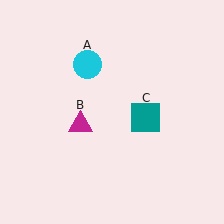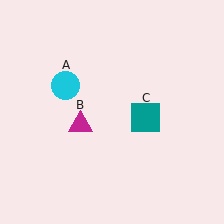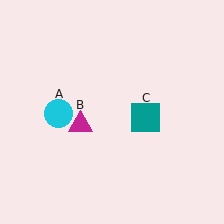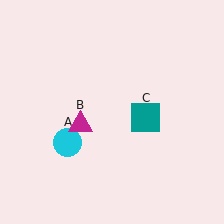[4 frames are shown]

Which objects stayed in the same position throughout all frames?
Magenta triangle (object B) and teal square (object C) remained stationary.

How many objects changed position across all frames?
1 object changed position: cyan circle (object A).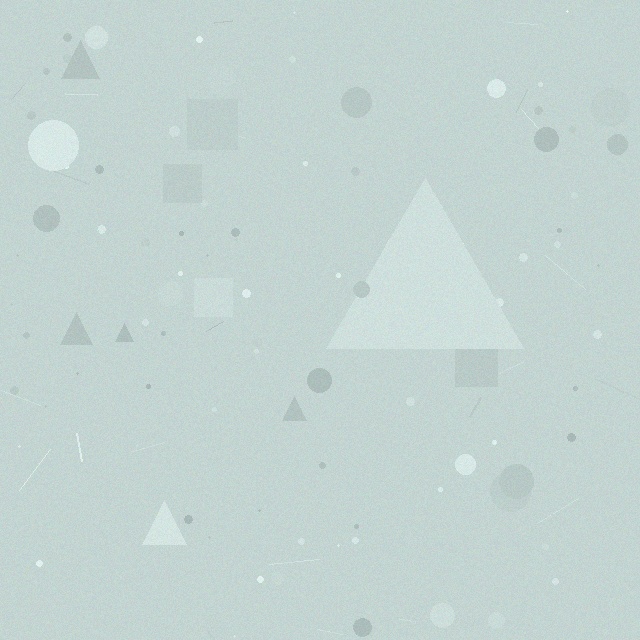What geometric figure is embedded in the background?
A triangle is embedded in the background.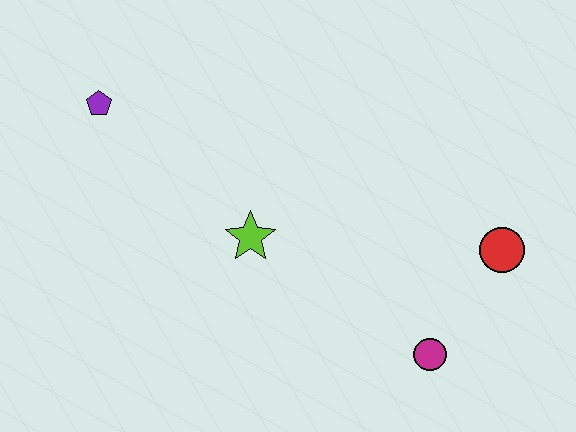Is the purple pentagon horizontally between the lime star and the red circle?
No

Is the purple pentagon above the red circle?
Yes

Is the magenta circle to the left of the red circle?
Yes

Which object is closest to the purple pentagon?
The lime star is closest to the purple pentagon.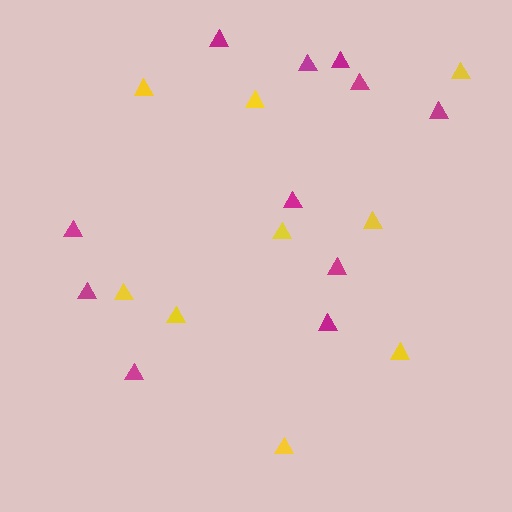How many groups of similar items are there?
There are 2 groups: one group of magenta triangles (11) and one group of yellow triangles (9).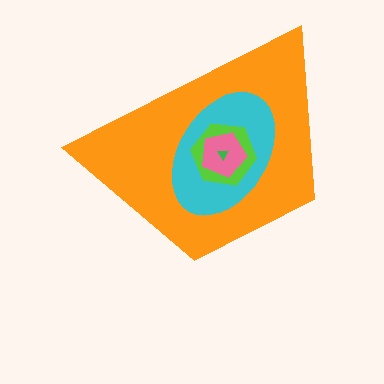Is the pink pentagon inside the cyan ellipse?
Yes.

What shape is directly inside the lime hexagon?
The pink pentagon.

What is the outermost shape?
The orange trapezoid.